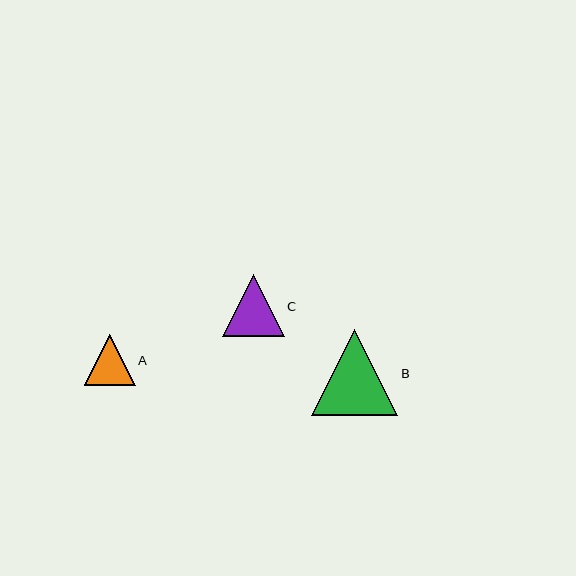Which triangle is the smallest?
Triangle A is the smallest with a size of approximately 51 pixels.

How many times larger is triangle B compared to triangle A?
Triangle B is approximately 1.7 times the size of triangle A.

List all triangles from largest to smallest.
From largest to smallest: B, C, A.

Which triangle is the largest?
Triangle B is the largest with a size of approximately 86 pixels.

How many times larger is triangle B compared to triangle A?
Triangle B is approximately 1.7 times the size of triangle A.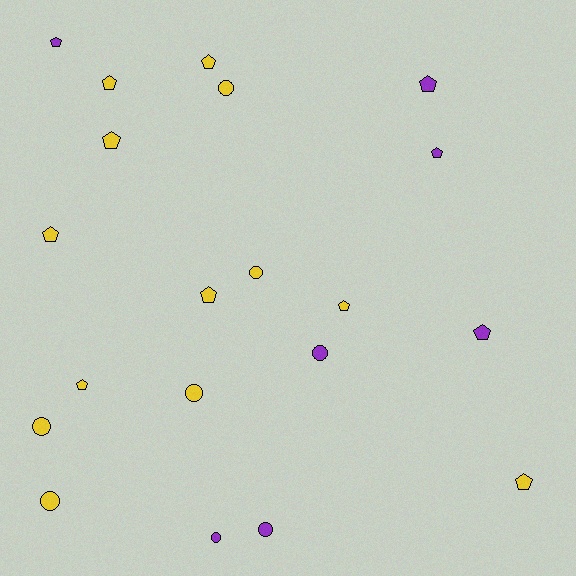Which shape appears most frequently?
Pentagon, with 12 objects.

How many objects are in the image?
There are 20 objects.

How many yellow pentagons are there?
There are 8 yellow pentagons.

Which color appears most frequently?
Yellow, with 13 objects.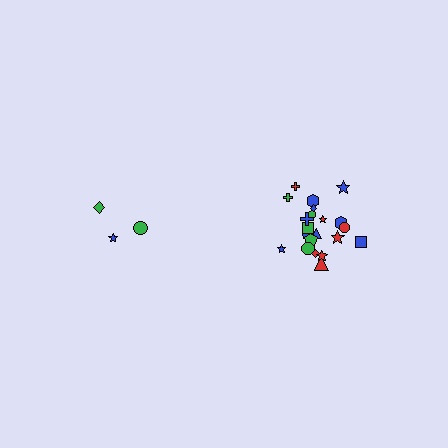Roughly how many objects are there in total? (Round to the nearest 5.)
Roughly 25 objects in total.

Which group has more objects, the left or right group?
The right group.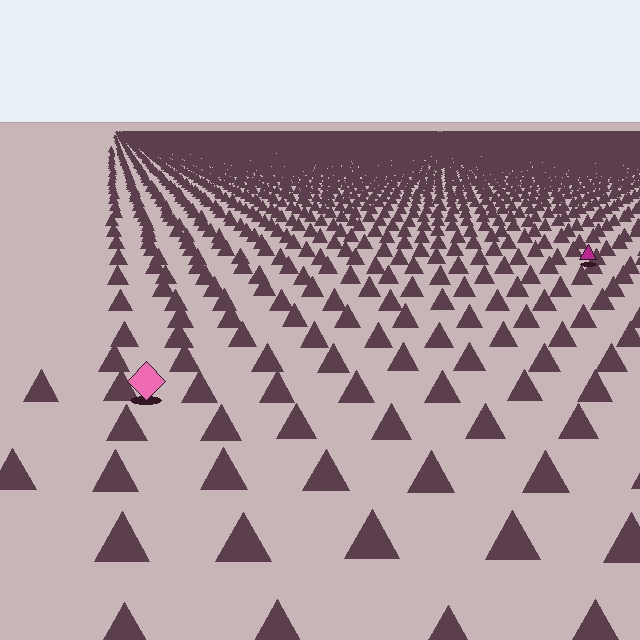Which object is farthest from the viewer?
The magenta triangle is farthest from the viewer. It appears smaller and the ground texture around it is denser.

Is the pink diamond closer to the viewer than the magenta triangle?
Yes. The pink diamond is closer — you can tell from the texture gradient: the ground texture is coarser near it.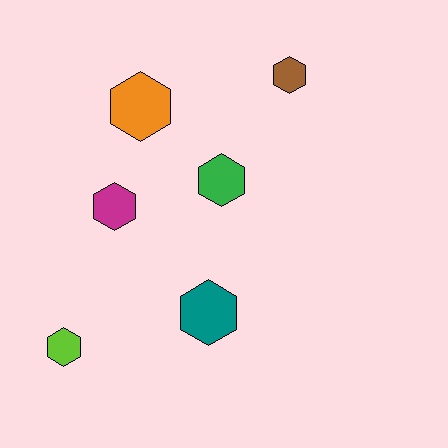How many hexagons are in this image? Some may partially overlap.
There are 6 hexagons.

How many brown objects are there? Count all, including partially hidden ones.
There is 1 brown object.